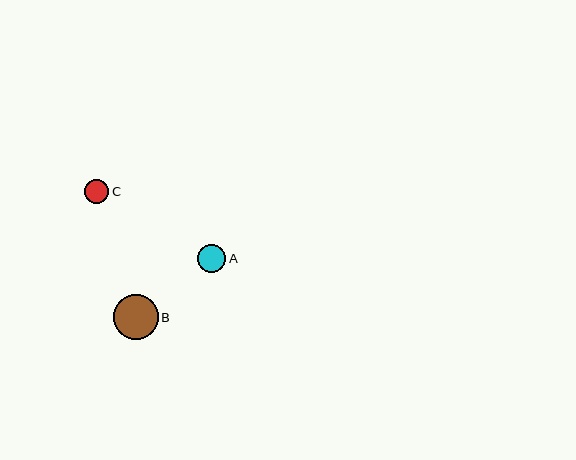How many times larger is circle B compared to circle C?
Circle B is approximately 1.9 times the size of circle C.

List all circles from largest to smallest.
From largest to smallest: B, A, C.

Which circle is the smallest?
Circle C is the smallest with a size of approximately 24 pixels.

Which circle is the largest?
Circle B is the largest with a size of approximately 45 pixels.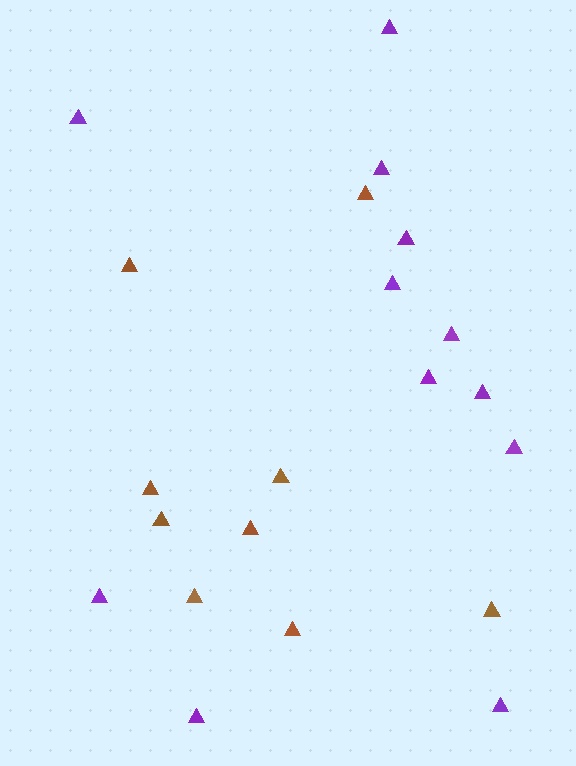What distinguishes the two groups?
There are 2 groups: one group of brown triangles (9) and one group of purple triangles (12).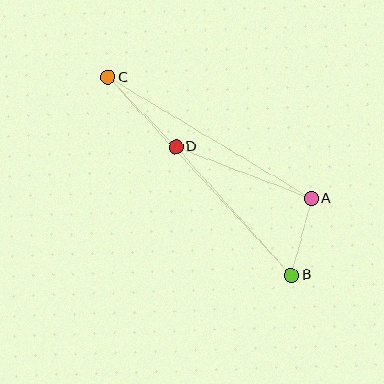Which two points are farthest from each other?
Points B and C are farthest from each other.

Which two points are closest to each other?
Points A and B are closest to each other.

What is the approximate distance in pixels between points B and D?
The distance between B and D is approximately 173 pixels.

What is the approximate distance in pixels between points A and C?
The distance between A and C is approximately 237 pixels.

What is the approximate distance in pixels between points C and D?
The distance between C and D is approximately 97 pixels.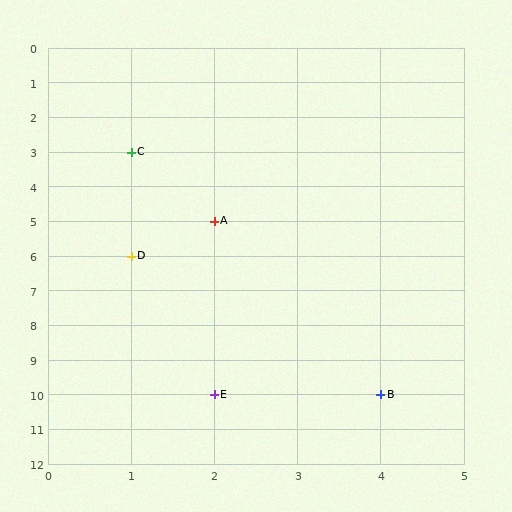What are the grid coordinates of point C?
Point C is at grid coordinates (1, 3).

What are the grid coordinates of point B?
Point B is at grid coordinates (4, 10).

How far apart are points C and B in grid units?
Points C and B are 3 columns and 7 rows apart (about 7.6 grid units diagonally).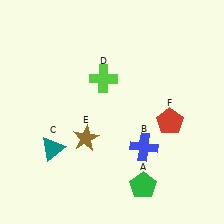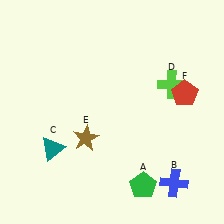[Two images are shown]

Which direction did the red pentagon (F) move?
The red pentagon (F) moved up.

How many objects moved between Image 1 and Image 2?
3 objects moved between the two images.